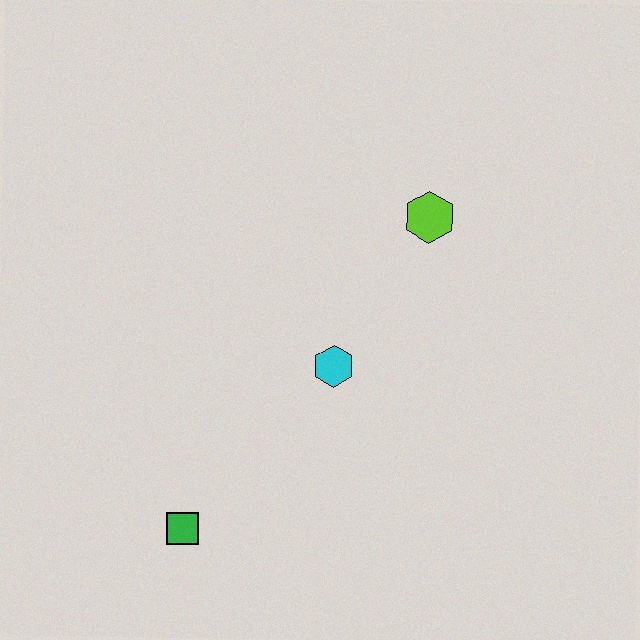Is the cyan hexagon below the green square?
No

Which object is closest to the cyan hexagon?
The lime hexagon is closest to the cyan hexagon.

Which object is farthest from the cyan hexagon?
The green square is farthest from the cyan hexagon.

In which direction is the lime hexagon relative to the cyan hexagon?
The lime hexagon is above the cyan hexagon.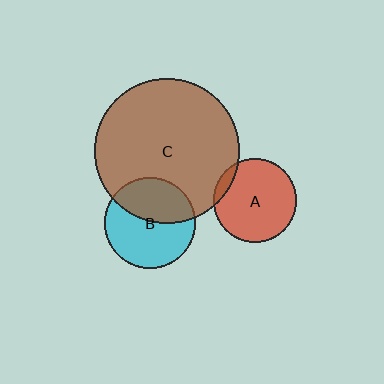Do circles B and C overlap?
Yes.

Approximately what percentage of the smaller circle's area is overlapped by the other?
Approximately 40%.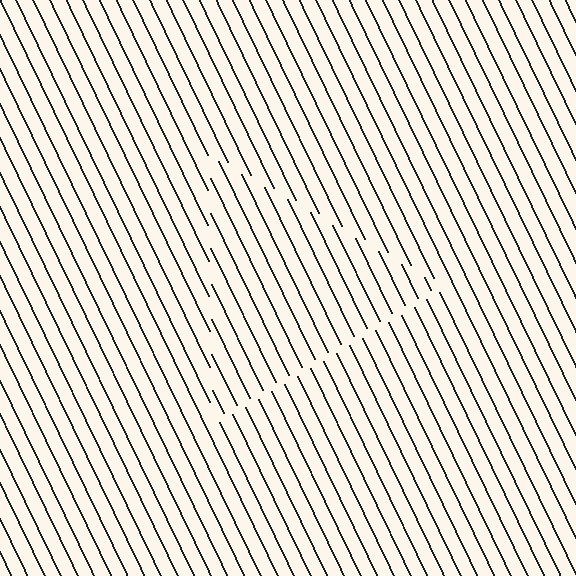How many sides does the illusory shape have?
3 sides — the line-ends trace a triangle.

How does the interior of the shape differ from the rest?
The interior of the shape contains the same grating, shifted by half a period — the contour is defined by the phase discontinuity where line-ends from the inner and outer gratings abut.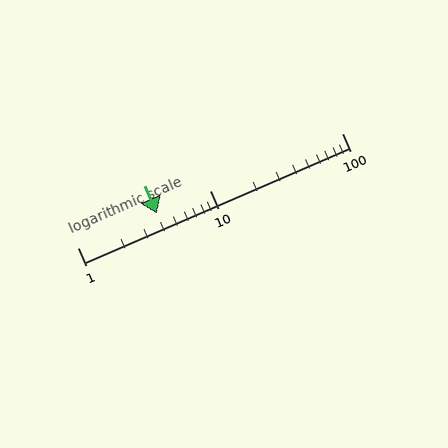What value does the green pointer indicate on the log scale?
The pointer indicates approximately 4.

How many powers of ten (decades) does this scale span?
The scale spans 2 decades, from 1 to 100.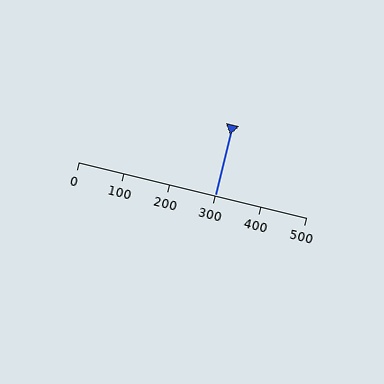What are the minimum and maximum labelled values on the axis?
The axis runs from 0 to 500.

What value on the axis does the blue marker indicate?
The marker indicates approximately 300.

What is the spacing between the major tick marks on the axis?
The major ticks are spaced 100 apart.